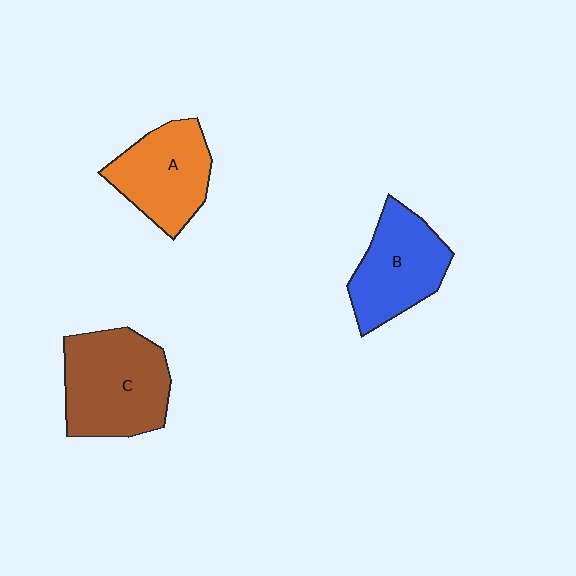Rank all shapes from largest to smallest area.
From largest to smallest: C (brown), B (blue), A (orange).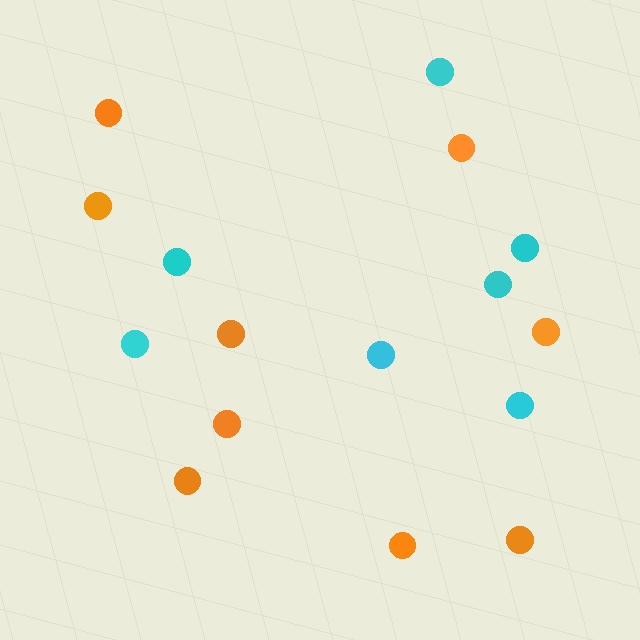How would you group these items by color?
There are 2 groups: one group of cyan circles (7) and one group of orange circles (9).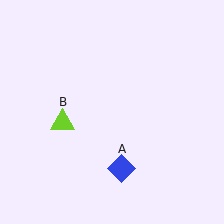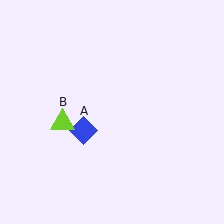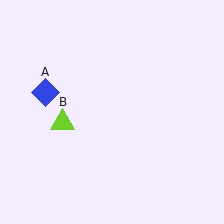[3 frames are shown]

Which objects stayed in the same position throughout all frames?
Lime triangle (object B) remained stationary.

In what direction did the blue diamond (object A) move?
The blue diamond (object A) moved up and to the left.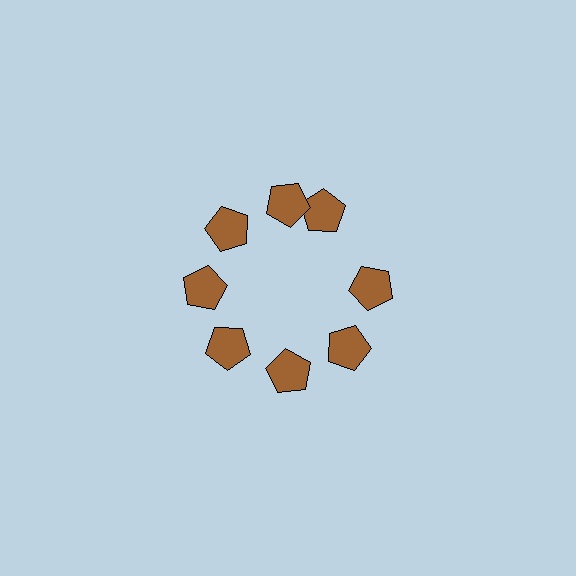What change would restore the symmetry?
The symmetry would be restored by rotating it back into even spacing with its neighbors so that all 8 pentagons sit at equal angles and equal distance from the center.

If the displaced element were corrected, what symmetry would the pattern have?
It would have 8-fold rotational symmetry — the pattern would map onto itself every 45 degrees.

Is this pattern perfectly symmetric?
No. The 8 brown pentagons are arranged in a ring, but one element near the 2 o'clock position is rotated out of alignment along the ring, breaking the 8-fold rotational symmetry.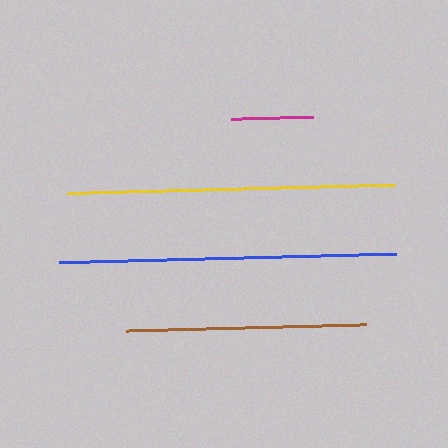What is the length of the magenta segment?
The magenta segment is approximately 82 pixels long.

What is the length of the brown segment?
The brown segment is approximately 240 pixels long.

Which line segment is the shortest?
The magenta line is the shortest at approximately 82 pixels.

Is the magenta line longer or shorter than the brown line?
The brown line is longer than the magenta line.